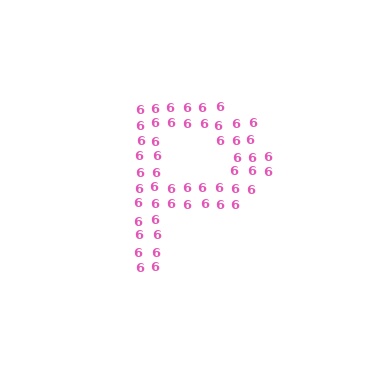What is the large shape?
The large shape is the letter P.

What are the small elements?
The small elements are digit 6's.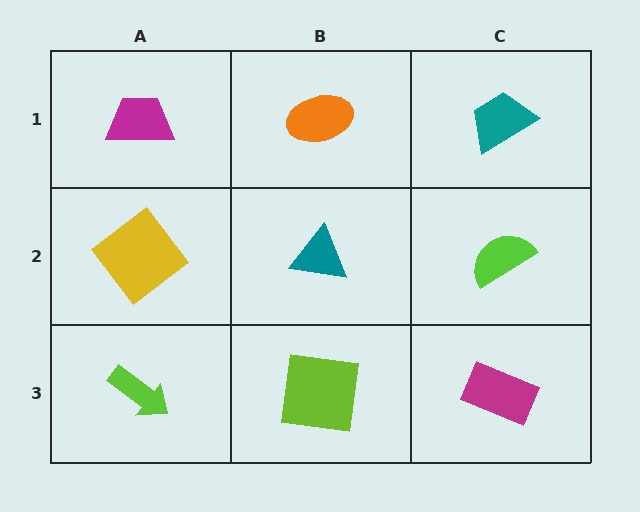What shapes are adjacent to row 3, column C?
A lime semicircle (row 2, column C), a lime square (row 3, column B).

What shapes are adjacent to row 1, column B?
A teal triangle (row 2, column B), a magenta trapezoid (row 1, column A), a teal trapezoid (row 1, column C).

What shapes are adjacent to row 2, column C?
A teal trapezoid (row 1, column C), a magenta rectangle (row 3, column C), a teal triangle (row 2, column B).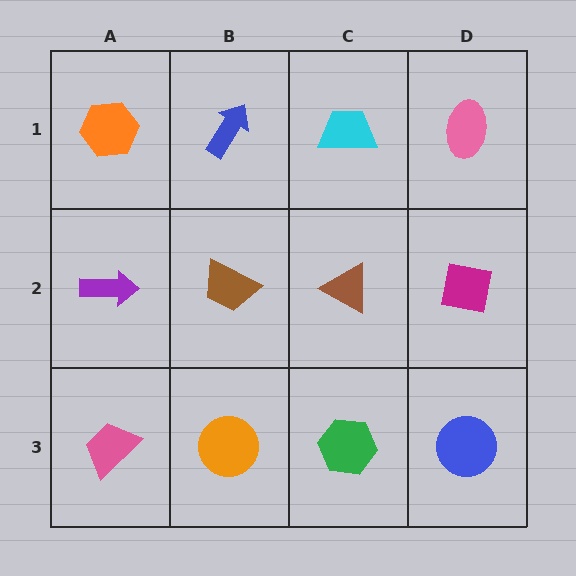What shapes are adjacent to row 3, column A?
A purple arrow (row 2, column A), an orange circle (row 3, column B).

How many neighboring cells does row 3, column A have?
2.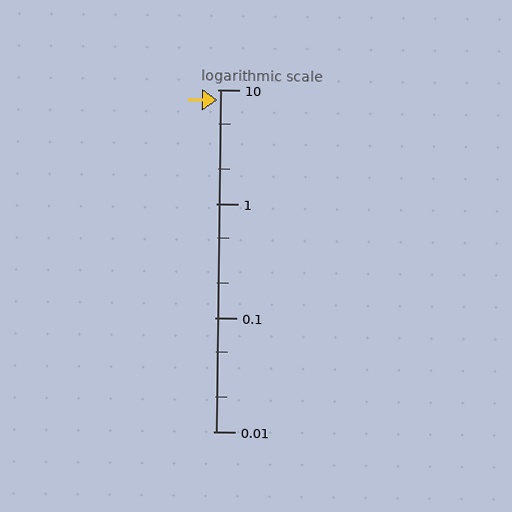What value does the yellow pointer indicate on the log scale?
The pointer indicates approximately 8.1.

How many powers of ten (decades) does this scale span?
The scale spans 3 decades, from 0.01 to 10.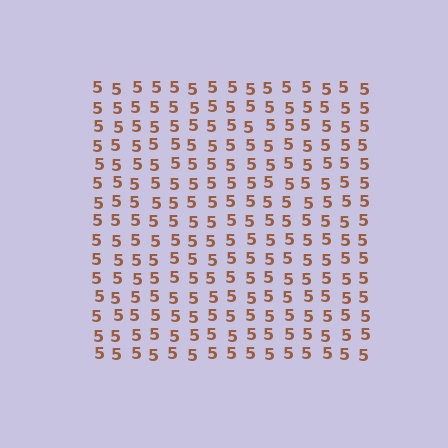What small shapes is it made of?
It is made of small digit 5's.